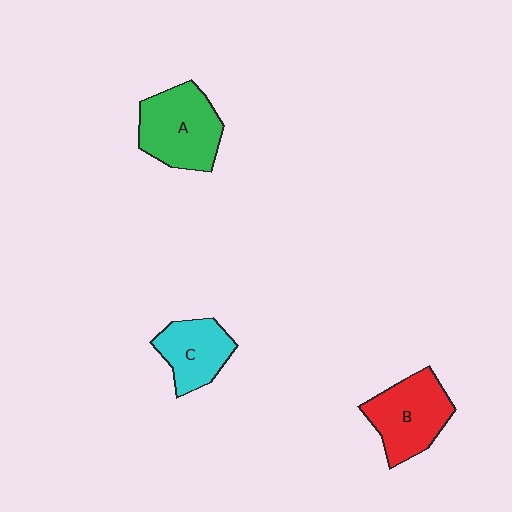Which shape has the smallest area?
Shape C (cyan).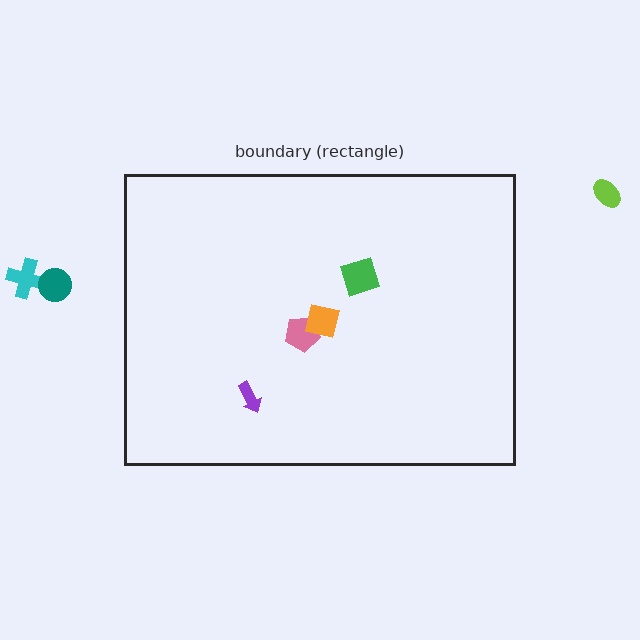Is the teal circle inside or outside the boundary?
Outside.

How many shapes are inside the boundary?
4 inside, 3 outside.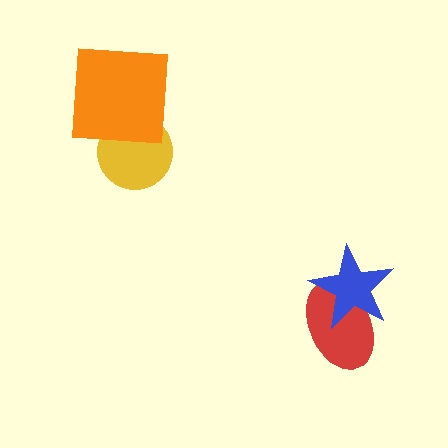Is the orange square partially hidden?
No, no other shape covers it.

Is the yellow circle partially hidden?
Yes, it is partially covered by another shape.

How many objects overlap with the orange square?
1 object overlaps with the orange square.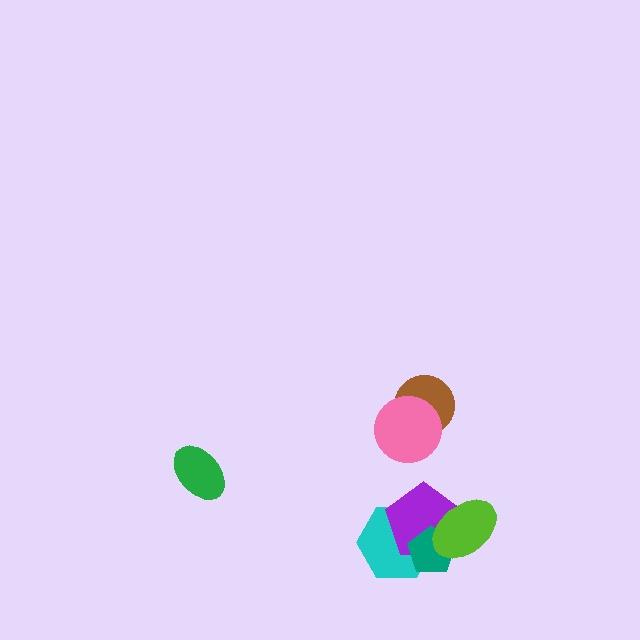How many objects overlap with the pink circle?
1 object overlaps with the pink circle.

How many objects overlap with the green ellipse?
0 objects overlap with the green ellipse.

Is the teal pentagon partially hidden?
Yes, it is partially covered by another shape.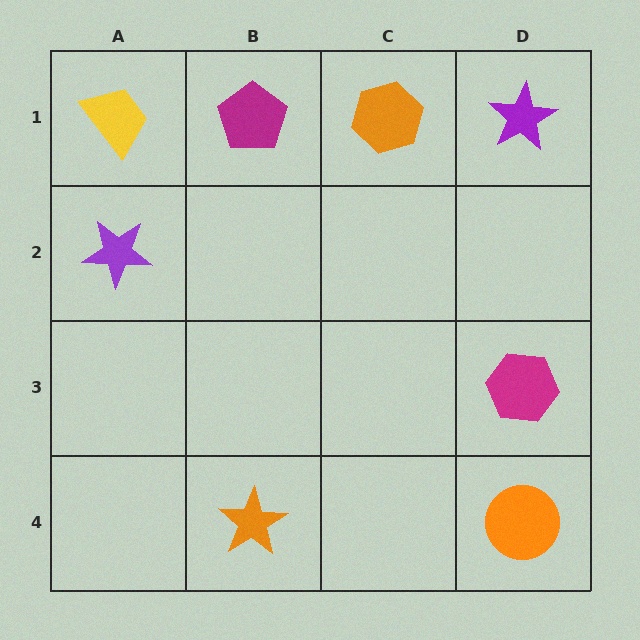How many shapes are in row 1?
4 shapes.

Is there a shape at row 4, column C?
No, that cell is empty.